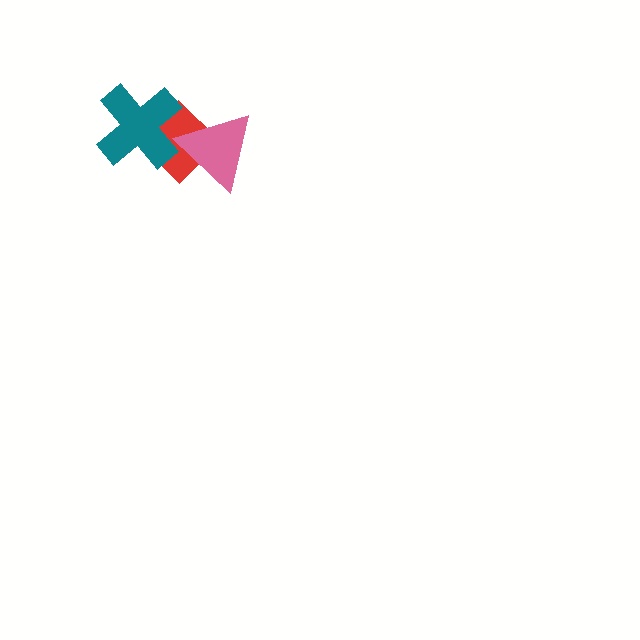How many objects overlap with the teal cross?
1 object overlaps with the teal cross.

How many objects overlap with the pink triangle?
1 object overlaps with the pink triangle.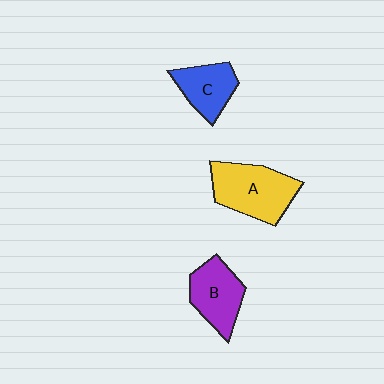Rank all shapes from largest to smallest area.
From largest to smallest: A (yellow), B (purple), C (blue).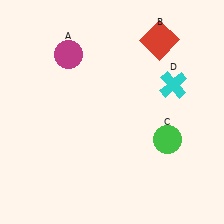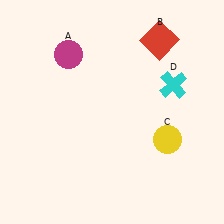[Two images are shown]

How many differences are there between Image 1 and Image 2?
There is 1 difference between the two images.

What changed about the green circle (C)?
In Image 1, C is green. In Image 2, it changed to yellow.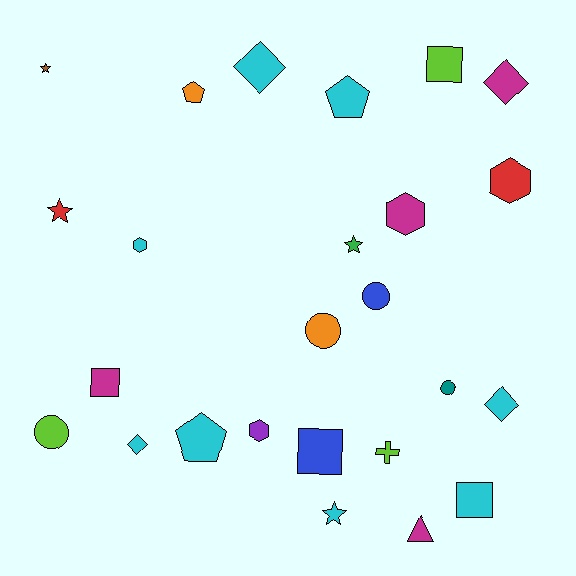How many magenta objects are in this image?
There are 4 magenta objects.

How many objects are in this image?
There are 25 objects.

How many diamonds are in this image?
There are 4 diamonds.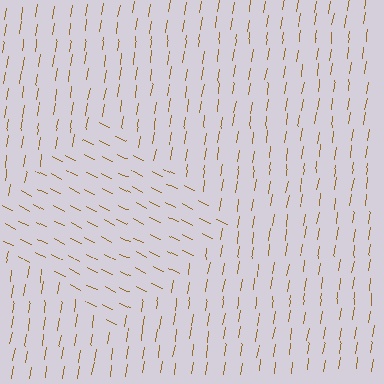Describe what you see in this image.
The image is filled with small brown line segments. A diamond region in the image has lines oriented differently from the surrounding lines, creating a visible texture boundary.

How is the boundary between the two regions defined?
The boundary is defined purely by a change in line orientation (approximately 73 degrees difference). All lines are the same color and thickness.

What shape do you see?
I see a diamond.